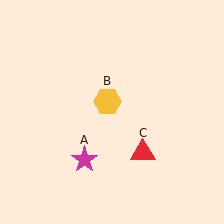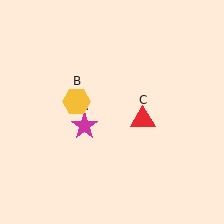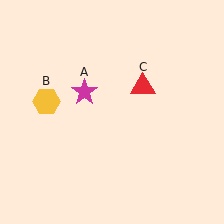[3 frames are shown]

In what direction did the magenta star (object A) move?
The magenta star (object A) moved up.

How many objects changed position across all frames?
3 objects changed position: magenta star (object A), yellow hexagon (object B), red triangle (object C).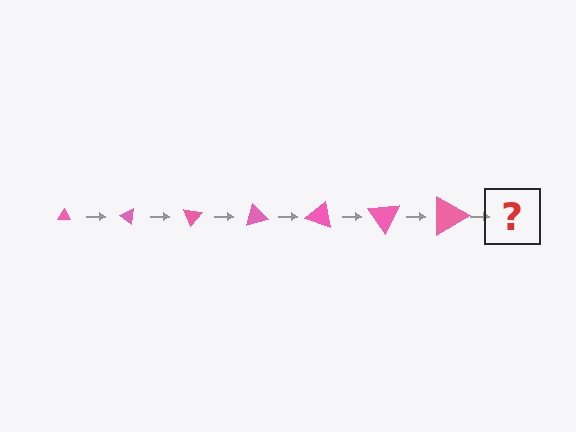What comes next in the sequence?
The next element should be a triangle, larger than the previous one and rotated 245 degrees from the start.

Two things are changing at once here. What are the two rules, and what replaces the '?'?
The two rules are that the triangle grows larger each step and it rotates 35 degrees each step. The '?' should be a triangle, larger than the previous one and rotated 245 degrees from the start.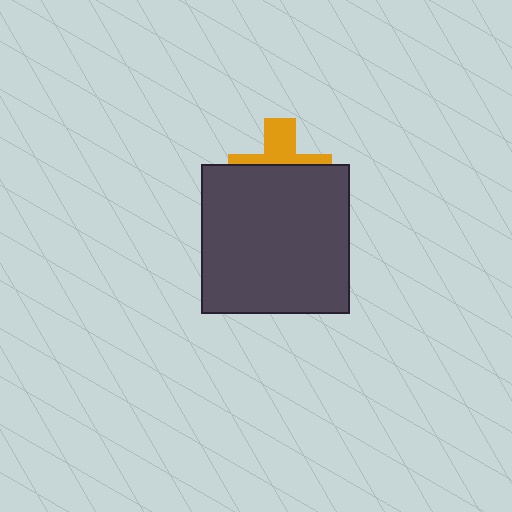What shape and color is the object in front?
The object in front is a dark gray square.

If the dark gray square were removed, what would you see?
You would see the complete orange cross.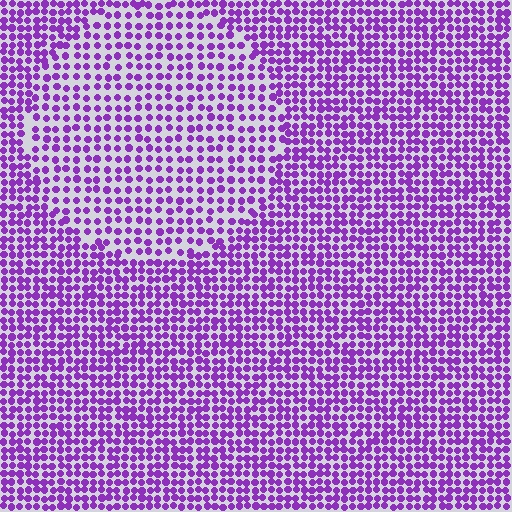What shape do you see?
I see a circle.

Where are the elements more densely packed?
The elements are more densely packed outside the circle boundary.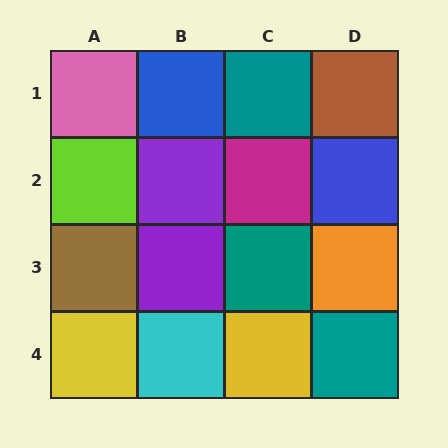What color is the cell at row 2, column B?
Purple.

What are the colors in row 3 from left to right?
Brown, purple, teal, orange.